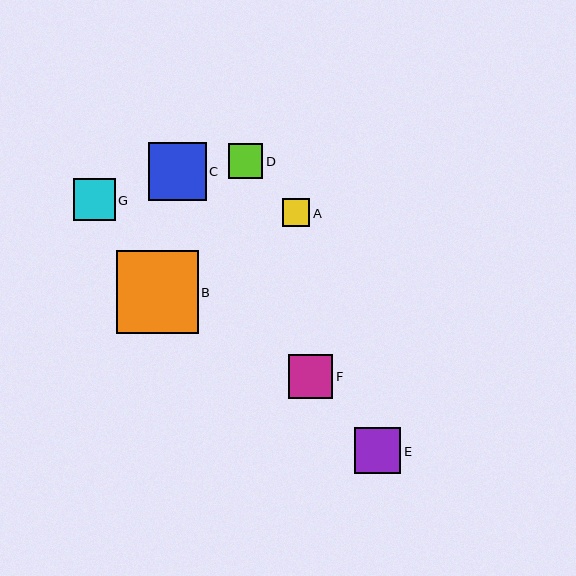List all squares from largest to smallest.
From largest to smallest: B, C, E, F, G, D, A.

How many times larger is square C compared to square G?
Square C is approximately 1.4 times the size of square G.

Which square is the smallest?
Square A is the smallest with a size of approximately 27 pixels.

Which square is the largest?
Square B is the largest with a size of approximately 82 pixels.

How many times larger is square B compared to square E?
Square B is approximately 1.8 times the size of square E.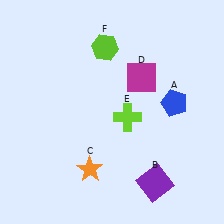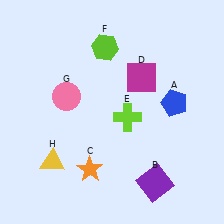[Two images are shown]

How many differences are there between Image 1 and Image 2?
There are 2 differences between the two images.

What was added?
A pink circle (G), a yellow triangle (H) were added in Image 2.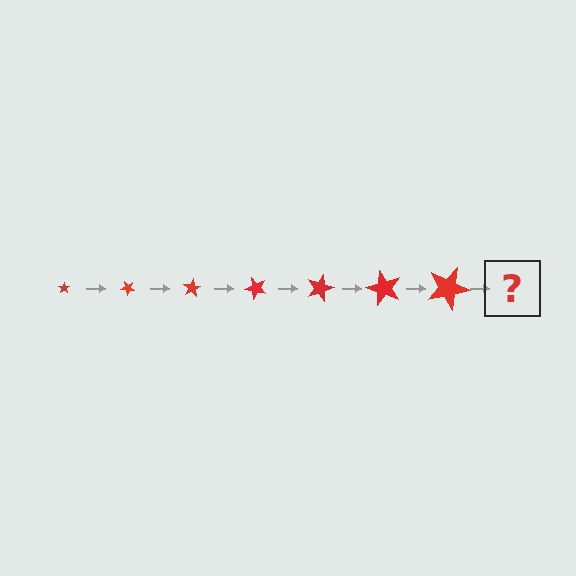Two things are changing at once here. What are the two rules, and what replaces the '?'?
The two rules are that the star grows larger each step and it rotates 40 degrees each step. The '?' should be a star, larger than the previous one and rotated 280 degrees from the start.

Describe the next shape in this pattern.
It should be a star, larger than the previous one and rotated 280 degrees from the start.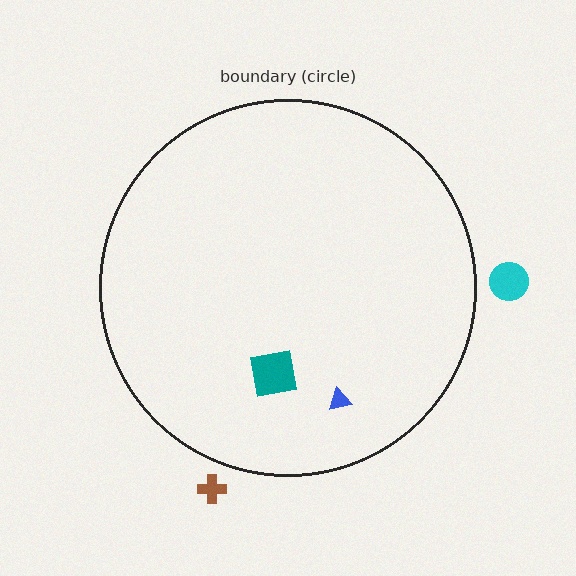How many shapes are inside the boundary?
2 inside, 2 outside.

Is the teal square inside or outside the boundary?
Inside.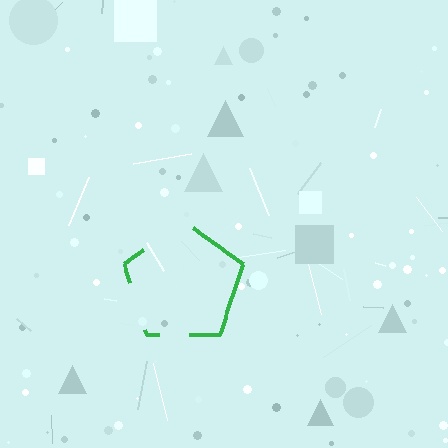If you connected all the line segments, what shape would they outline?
They would outline a pentagon.